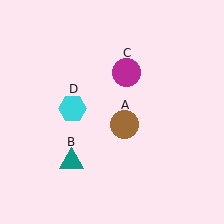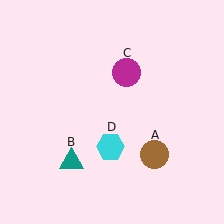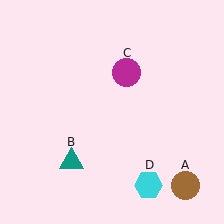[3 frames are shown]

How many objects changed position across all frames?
2 objects changed position: brown circle (object A), cyan hexagon (object D).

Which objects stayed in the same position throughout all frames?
Teal triangle (object B) and magenta circle (object C) remained stationary.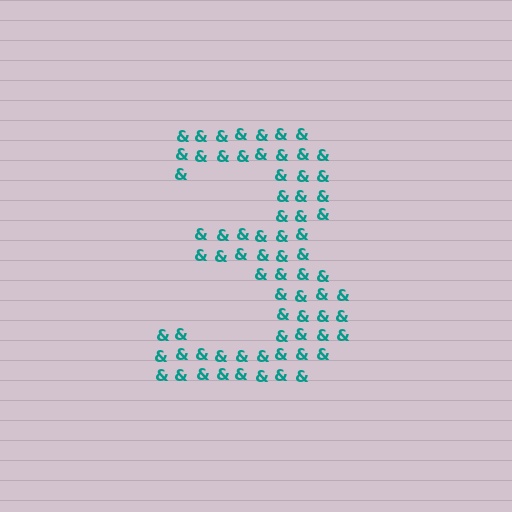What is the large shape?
The large shape is the digit 3.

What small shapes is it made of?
It is made of small ampersands.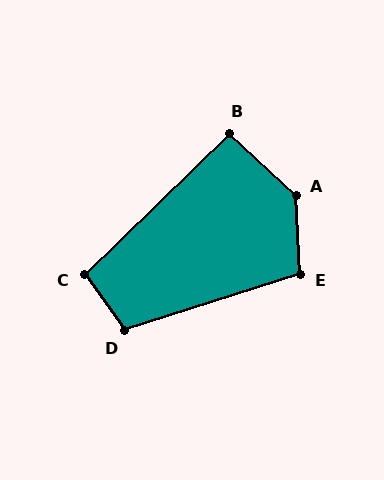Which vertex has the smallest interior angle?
B, at approximately 93 degrees.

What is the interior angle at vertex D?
Approximately 108 degrees (obtuse).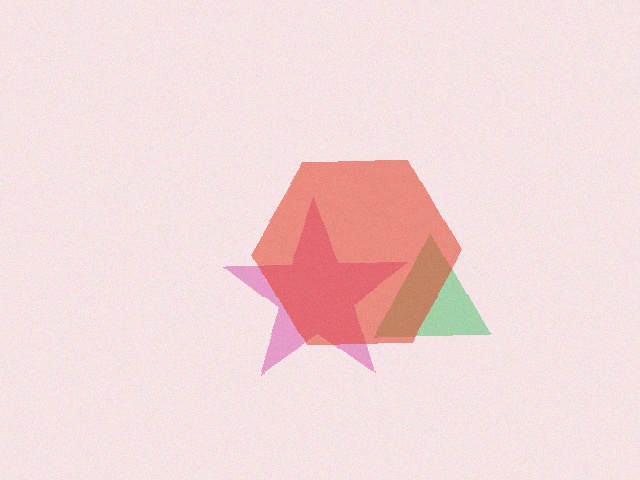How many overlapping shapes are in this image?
There are 3 overlapping shapes in the image.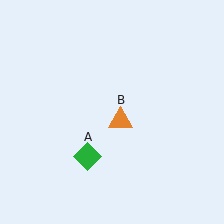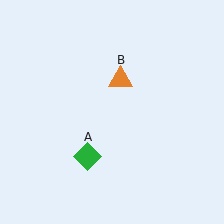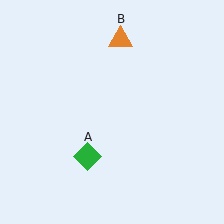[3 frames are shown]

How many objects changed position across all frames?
1 object changed position: orange triangle (object B).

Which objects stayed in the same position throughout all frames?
Green diamond (object A) remained stationary.